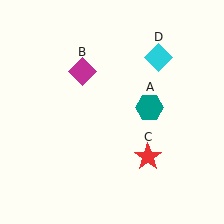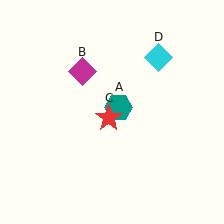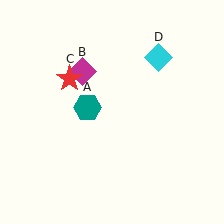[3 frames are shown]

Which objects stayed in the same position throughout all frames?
Magenta diamond (object B) and cyan diamond (object D) remained stationary.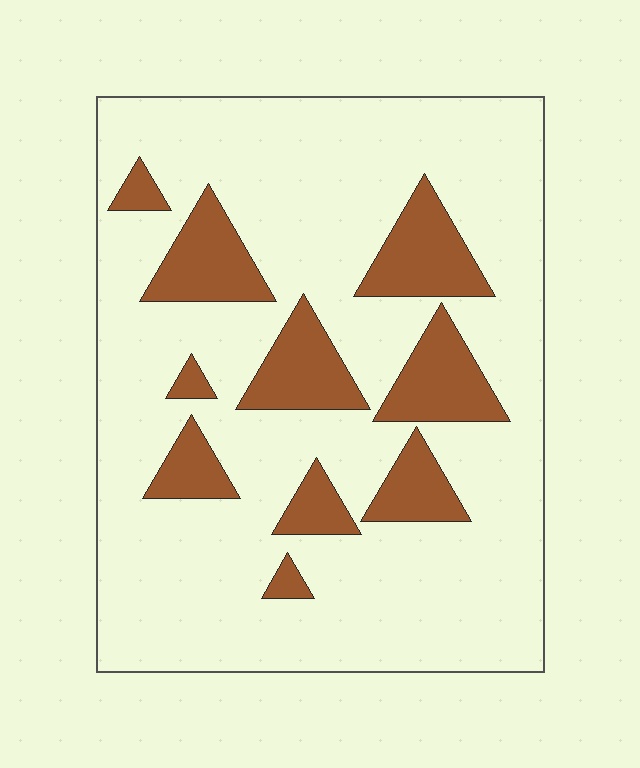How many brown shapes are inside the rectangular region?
10.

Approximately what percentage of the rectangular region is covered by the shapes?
Approximately 20%.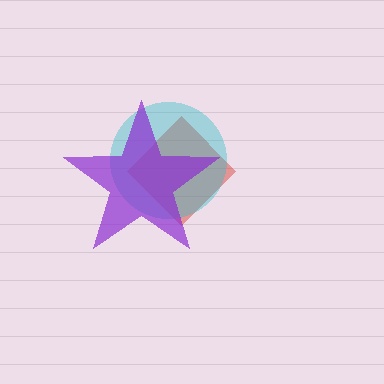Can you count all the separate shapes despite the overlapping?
Yes, there are 3 separate shapes.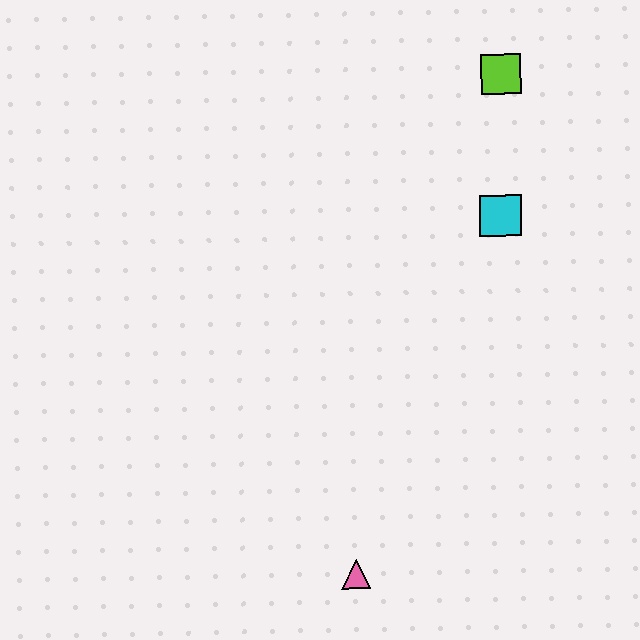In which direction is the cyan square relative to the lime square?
The cyan square is below the lime square.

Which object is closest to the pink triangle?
The cyan square is closest to the pink triangle.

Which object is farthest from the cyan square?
The pink triangle is farthest from the cyan square.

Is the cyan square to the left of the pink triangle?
No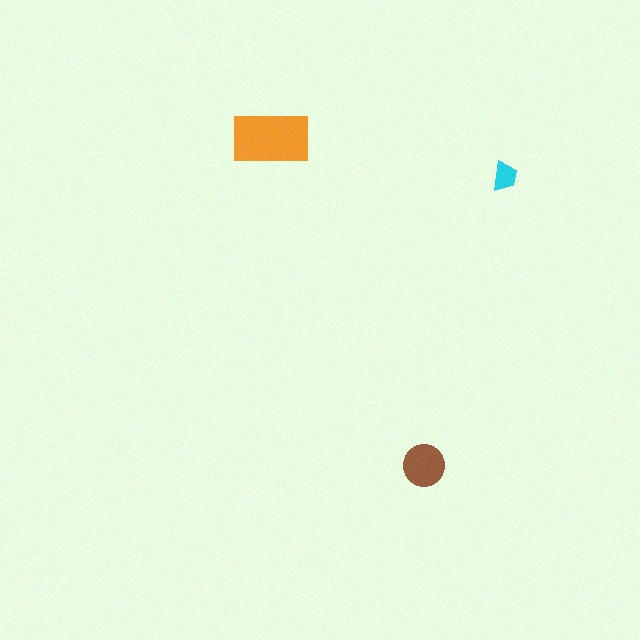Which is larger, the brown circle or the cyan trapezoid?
The brown circle.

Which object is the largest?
The orange rectangle.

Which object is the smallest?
The cyan trapezoid.